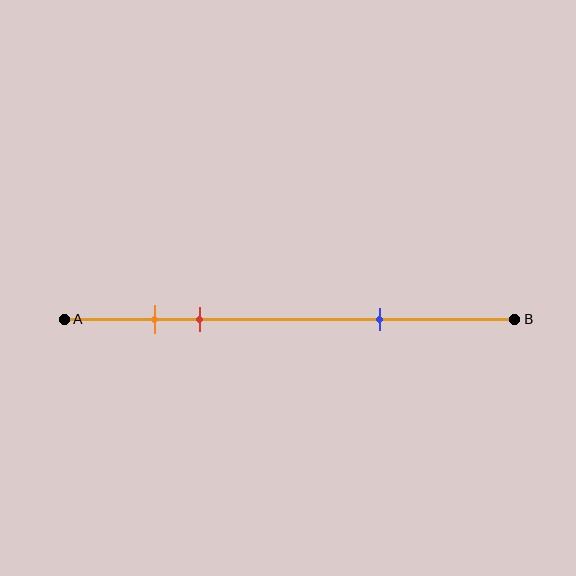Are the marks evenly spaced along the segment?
No, the marks are not evenly spaced.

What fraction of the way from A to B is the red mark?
The red mark is approximately 30% (0.3) of the way from A to B.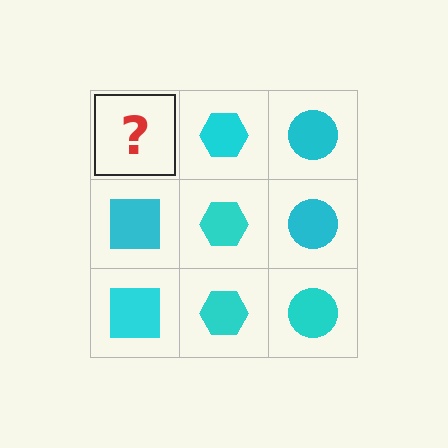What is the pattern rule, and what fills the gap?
The rule is that each column has a consistent shape. The gap should be filled with a cyan square.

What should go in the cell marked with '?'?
The missing cell should contain a cyan square.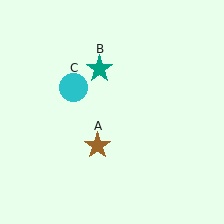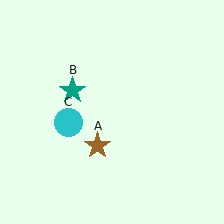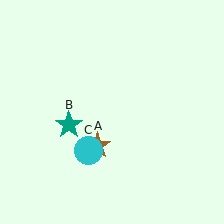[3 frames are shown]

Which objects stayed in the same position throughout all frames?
Brown star (object A) remained stationary.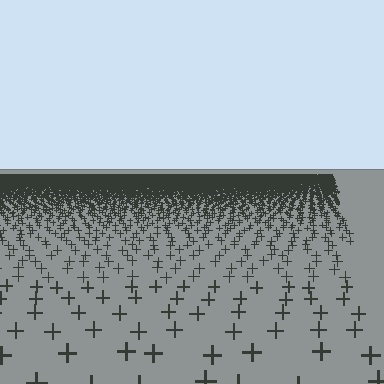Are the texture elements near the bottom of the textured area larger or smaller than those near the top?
Larger. Near the bottom, elements are closer to the viewer and appear at a bigger on-screen size.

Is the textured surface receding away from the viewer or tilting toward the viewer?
The surface is receding away from the viewer. Texture elements get smaller and denser toward the top.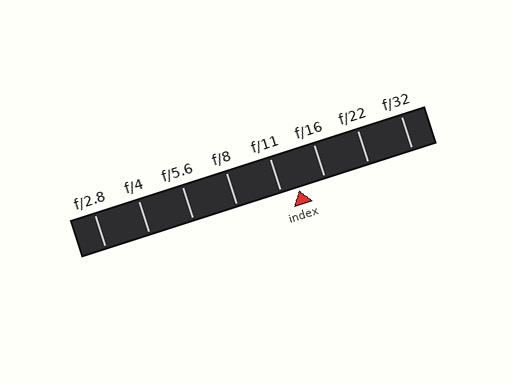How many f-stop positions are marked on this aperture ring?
There are 8 f-stop positions marked.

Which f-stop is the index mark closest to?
The index mark is closest to f/11.